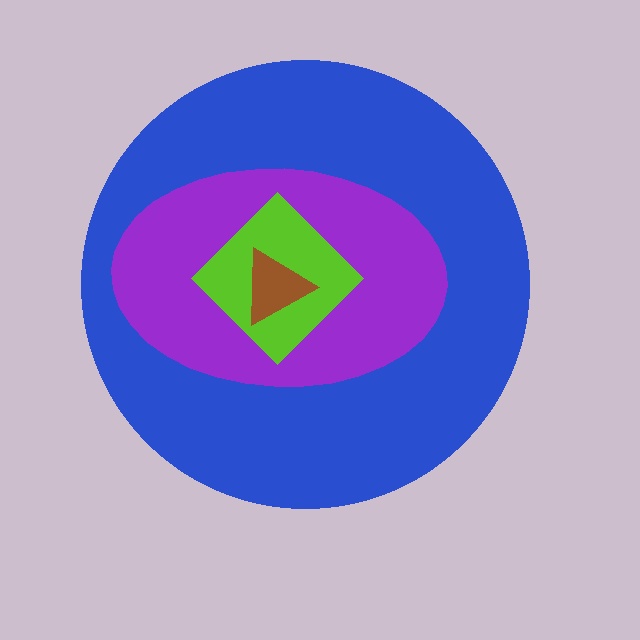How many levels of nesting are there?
4.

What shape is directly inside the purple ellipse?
The lime diamond.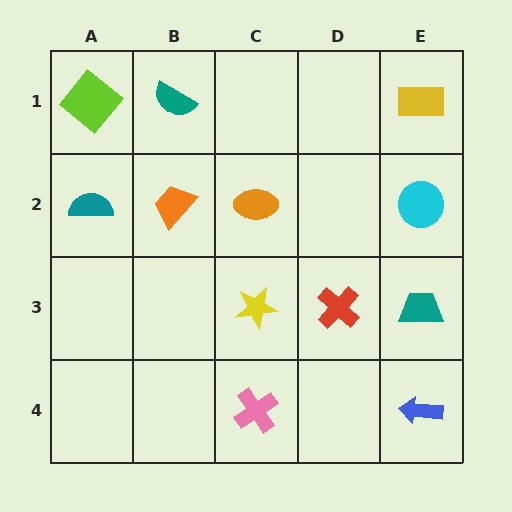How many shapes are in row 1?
3 shapes.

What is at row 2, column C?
An orange ellipse.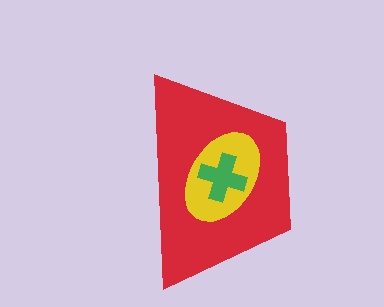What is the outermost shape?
The red trapezoid.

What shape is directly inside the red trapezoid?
The yellow ellipse.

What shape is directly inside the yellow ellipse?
The green cross.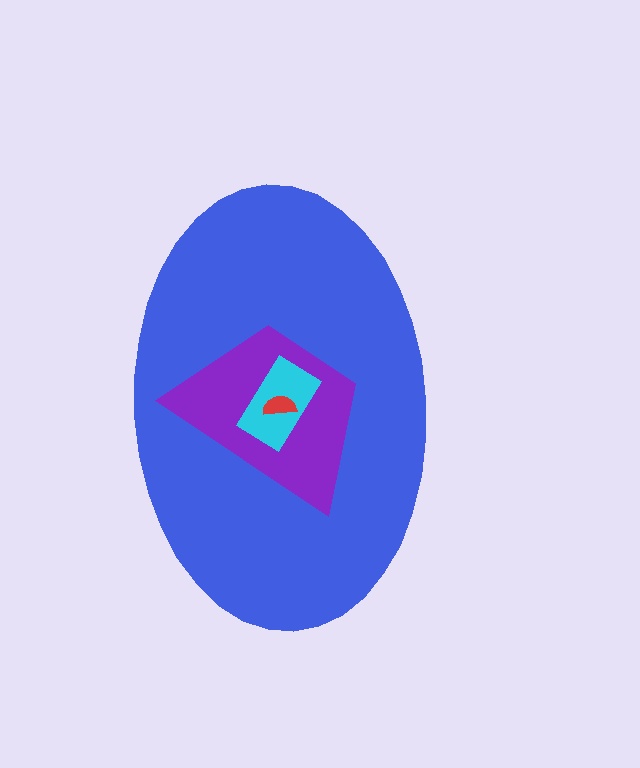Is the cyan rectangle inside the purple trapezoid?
Yes.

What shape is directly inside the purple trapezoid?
The cyan rectangle.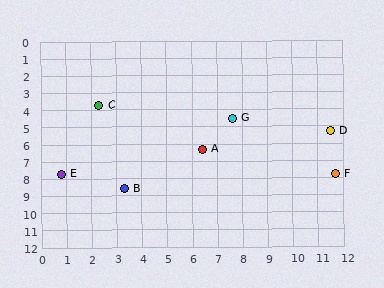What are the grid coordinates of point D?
Point D is at approximately (11.5, 5.3).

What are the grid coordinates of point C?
Point C is at approximately (2.3, 3.7).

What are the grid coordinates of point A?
Point A is at approximately (6.4, 6.3).